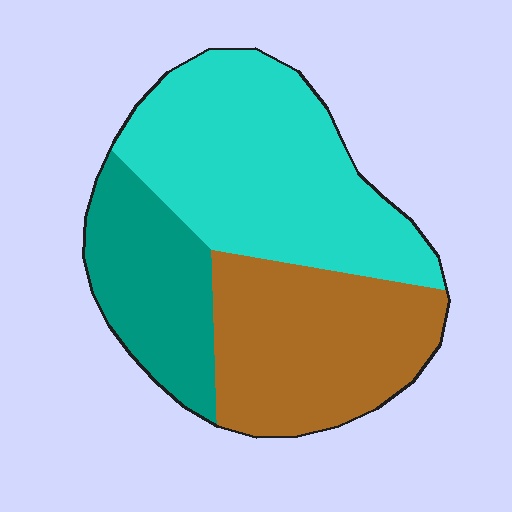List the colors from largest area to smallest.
From largest to smallest: cyan, brown, teal.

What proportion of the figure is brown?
Brown covers 34% of the figure.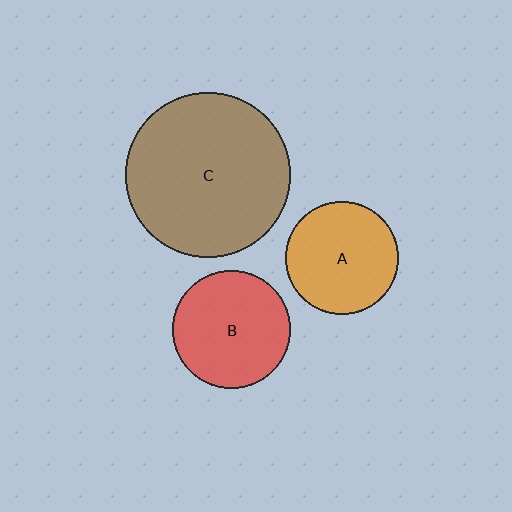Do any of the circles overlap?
No, none of the circles overlap.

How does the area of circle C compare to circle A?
Approximately 2.1 times.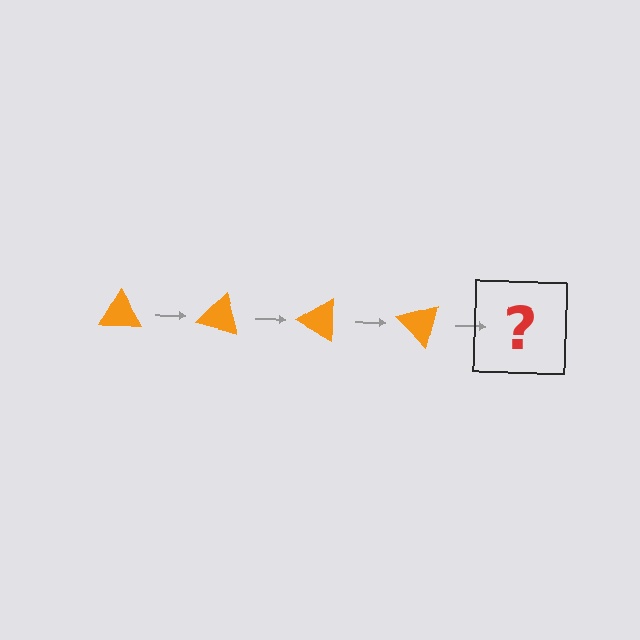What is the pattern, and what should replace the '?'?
The pattern is that the triangle rotates 15 degrees each step. The '?' should be an orange triangle rotated 60 degrees.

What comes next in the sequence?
The next element should be an orange triangle rotated 60 degrees.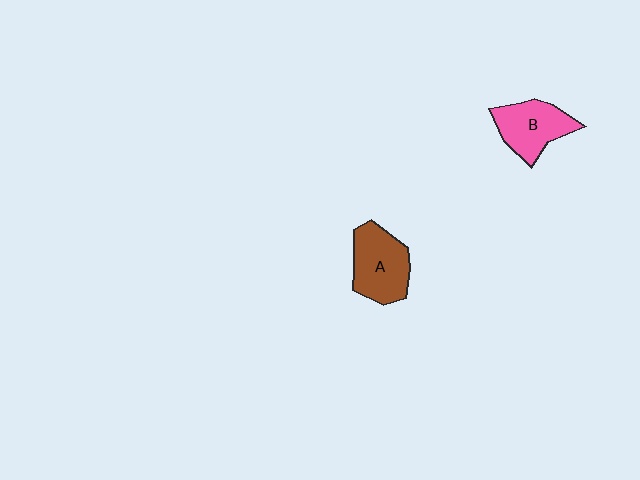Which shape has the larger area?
Shape A (brown).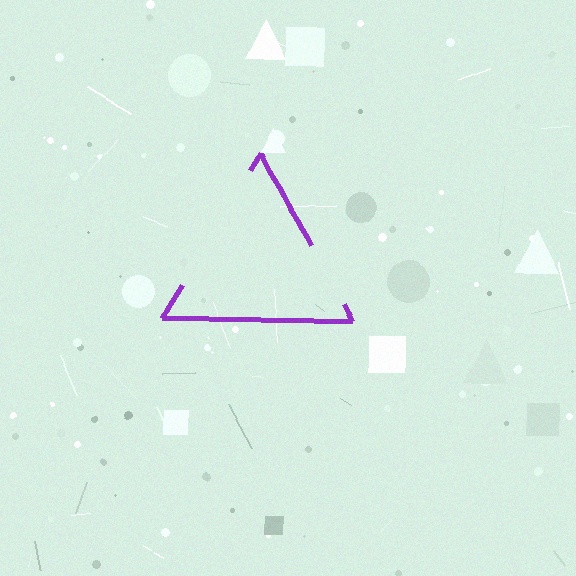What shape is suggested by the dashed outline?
The dashed outline suggests a triangle.